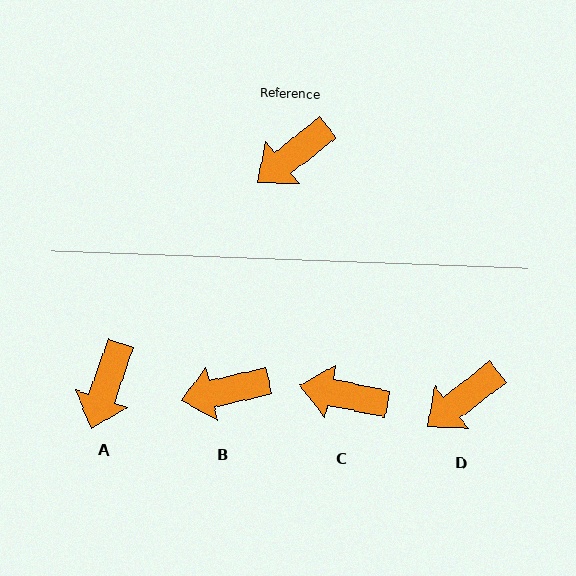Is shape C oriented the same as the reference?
No, it is off by about 50 degrees.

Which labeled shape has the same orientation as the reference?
D.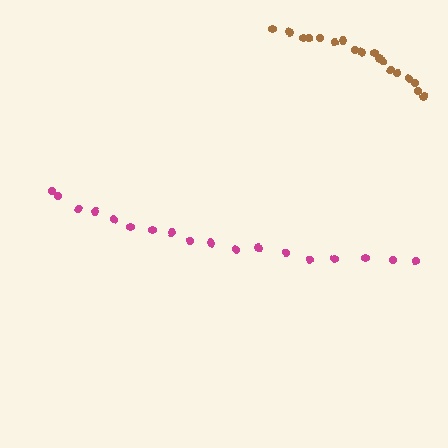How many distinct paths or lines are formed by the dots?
There are 2 distinct paths.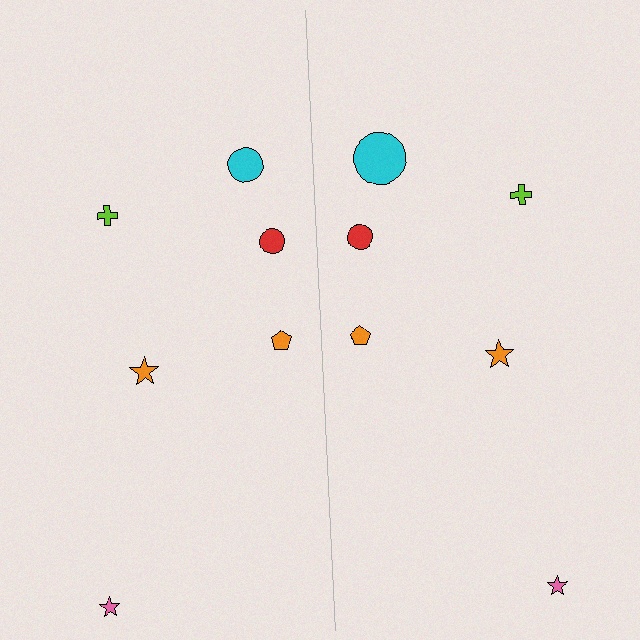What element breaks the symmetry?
The cyan circle on the right side has a different size than its mirror counterpart.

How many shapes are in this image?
There are 12 shapes in this image.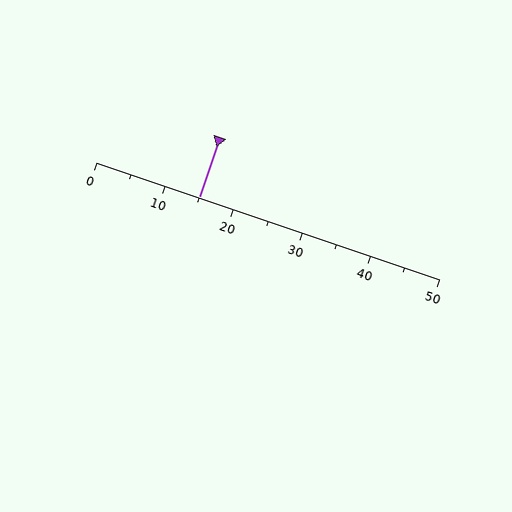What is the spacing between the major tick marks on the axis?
The major ticks are spaced 10 apart.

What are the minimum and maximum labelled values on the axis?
The axis runs from 0 to 50.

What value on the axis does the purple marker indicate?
The marker indicates approximately 15.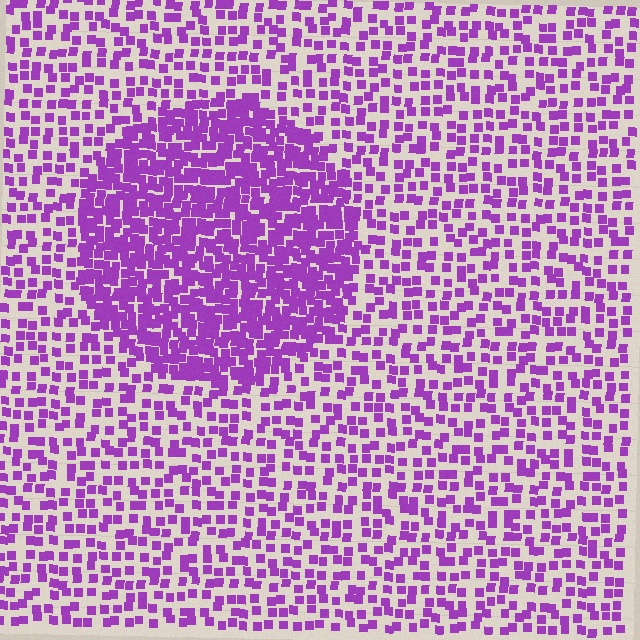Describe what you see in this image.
The image contains small purple elements arranged at two different densities. A circle-shaped region is visible where the elements are more densely packed than the surrounding area.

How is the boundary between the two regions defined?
The boundary is defined by a change in element density (approximately 2.3x ratio). All elements are the same color, size, and shape.